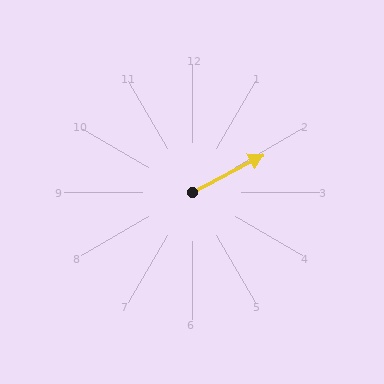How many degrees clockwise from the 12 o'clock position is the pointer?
Approximately 62 degrees.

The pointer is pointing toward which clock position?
Roughly 2 o'clock.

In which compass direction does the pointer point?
Northeast.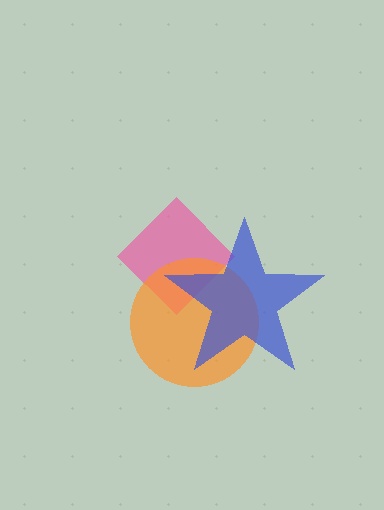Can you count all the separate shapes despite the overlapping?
Yes, there are 3 separate shapes.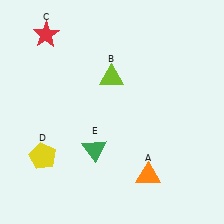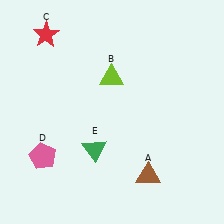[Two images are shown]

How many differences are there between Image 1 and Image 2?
There are 2 differences between the two images.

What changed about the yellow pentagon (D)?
In Image 1, D is yellow. In Image 2, it changed to pink.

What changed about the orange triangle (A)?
In Image 1, A is orange. In Image 2, it changed to brown.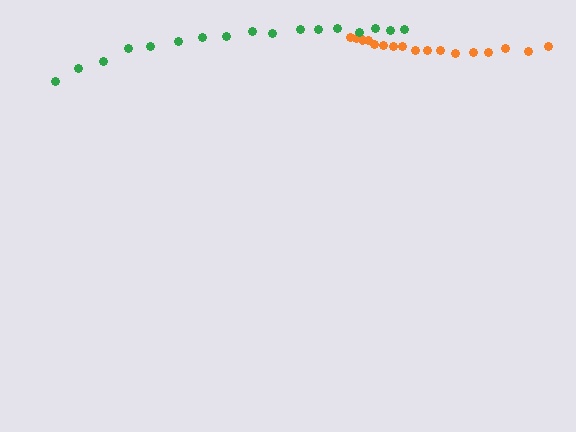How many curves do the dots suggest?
There are 2 distinct paths.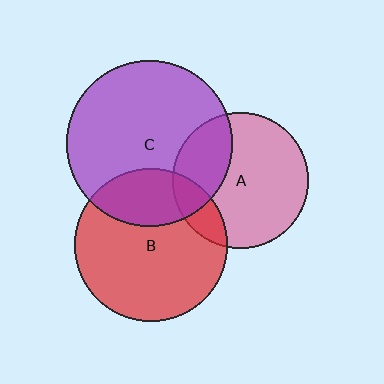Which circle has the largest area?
Circle C (purple).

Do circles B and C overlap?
Yes.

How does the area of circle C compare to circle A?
Approximately 1.5 times.